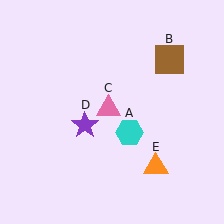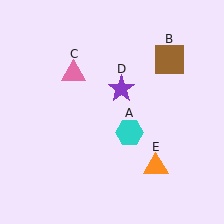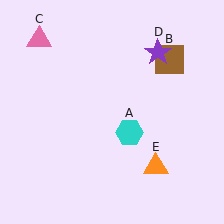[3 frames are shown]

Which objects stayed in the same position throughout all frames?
Cyan hexagon (object A) and brown square (object B) and orange triangle (object E) remained stationary.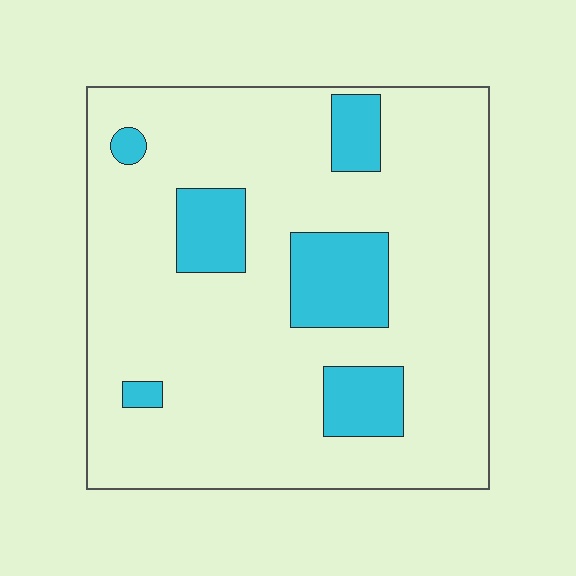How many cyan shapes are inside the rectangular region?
6.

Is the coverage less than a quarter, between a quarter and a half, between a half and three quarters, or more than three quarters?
Less than a quarter.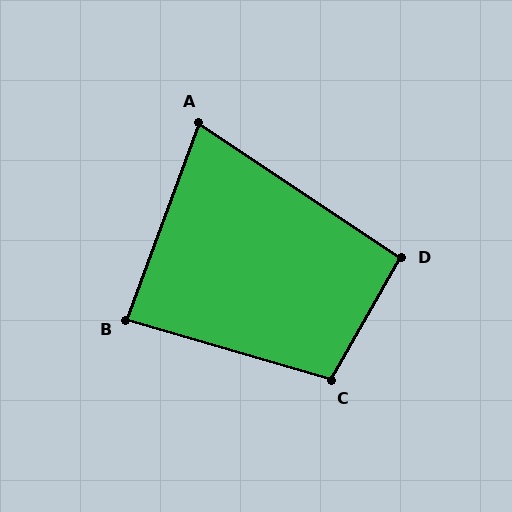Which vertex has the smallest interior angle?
A, at approximately 76 degrees.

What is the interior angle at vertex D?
Approximately 94 degrees (approximately right).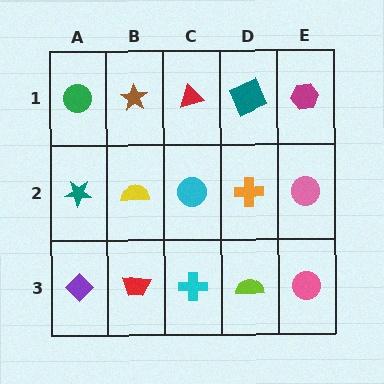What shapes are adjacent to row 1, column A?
A teal star (row 2, column A), a brown star (row 1, column B).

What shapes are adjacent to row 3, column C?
A cyan circle (row 2, column C), a red trapezoid (row 3, column B), a lime semicircle (row 3, column D).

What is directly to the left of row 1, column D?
A red triangle.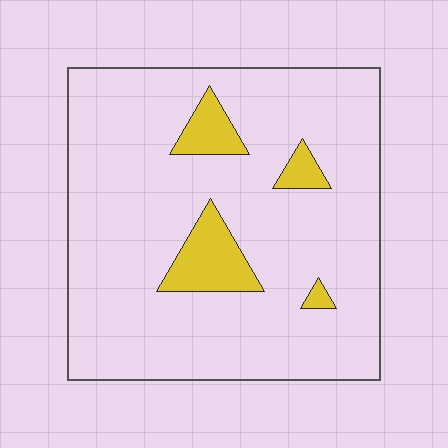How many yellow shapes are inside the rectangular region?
4.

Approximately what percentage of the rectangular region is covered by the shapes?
Approximately 10%.